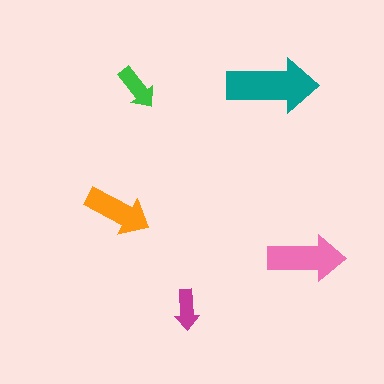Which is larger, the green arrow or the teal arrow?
The teal one.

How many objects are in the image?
There are 5 objects in the image.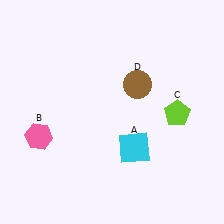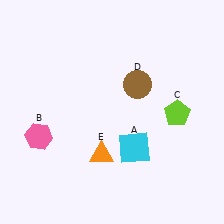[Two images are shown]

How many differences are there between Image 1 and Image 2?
There is 1 difference between the two images.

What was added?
An orange triangle (E) was added in Image 2.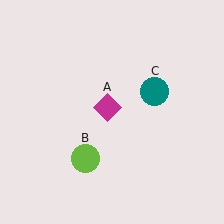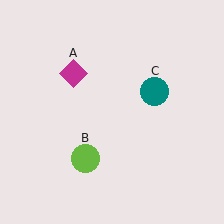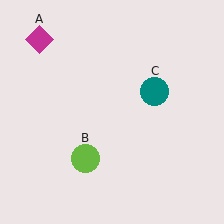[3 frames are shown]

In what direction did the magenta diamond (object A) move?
The magenta diamond (object A) moved up and to the left.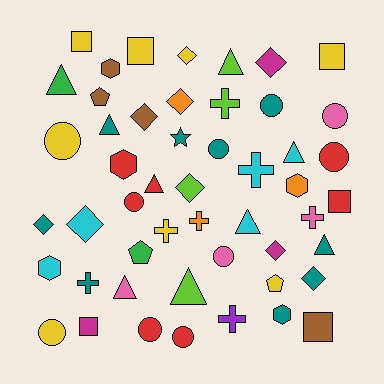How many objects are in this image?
There are 50 objects.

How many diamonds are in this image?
There are 9 diamonds.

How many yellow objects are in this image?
There are 8 yellow objects.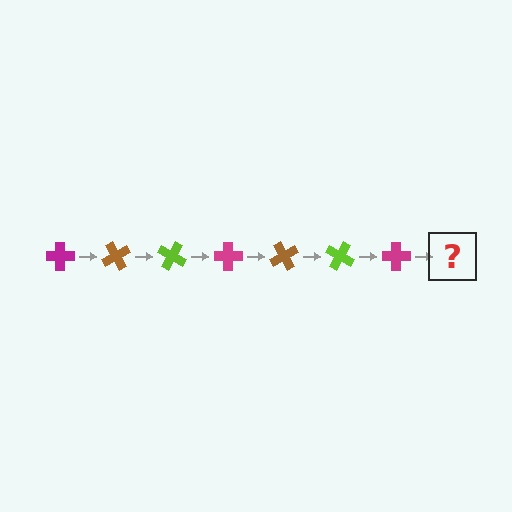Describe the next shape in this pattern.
It should be a brown cross, rotated 420 degrees from the start.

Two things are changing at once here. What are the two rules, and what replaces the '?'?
The two rules are that it rotates 60 degrees each step and the color cycles through magenta, brown, and lime. The '?' should be a brown cross, rotated 420 degrees from the start.